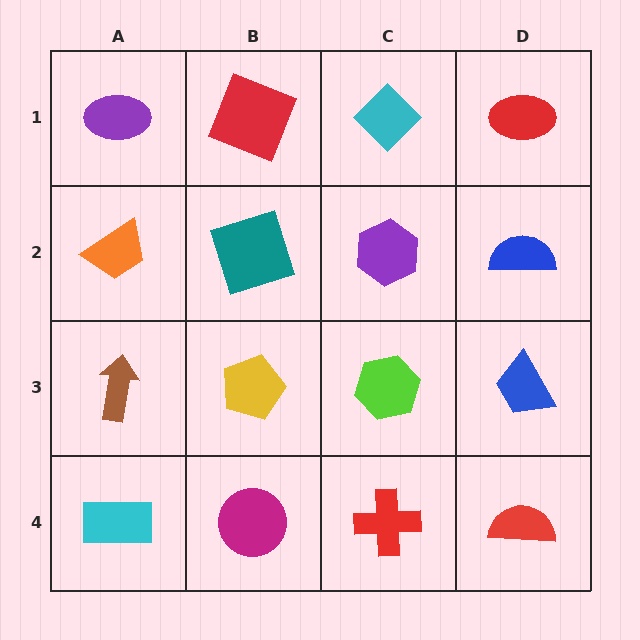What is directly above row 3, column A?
An orange trapezoid.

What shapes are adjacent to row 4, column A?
A brown arrow (row 3, column A), a magenta circle (row 4, column B).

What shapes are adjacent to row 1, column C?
A purple hexagon (row 2, column C), a red square (row 1, column B), a red ellipse (row 1, column D).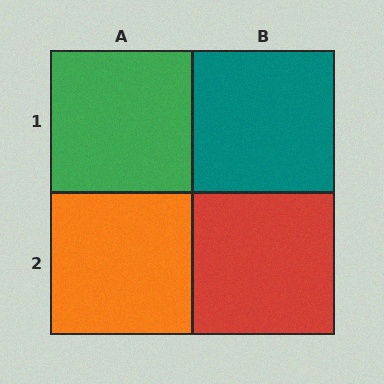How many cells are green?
1 cell is green.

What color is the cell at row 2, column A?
Orange.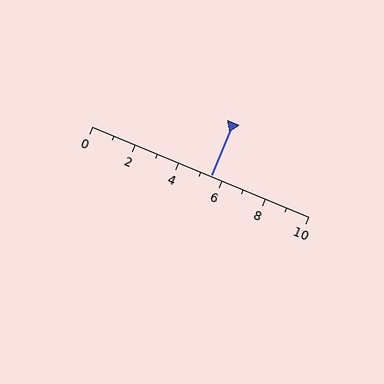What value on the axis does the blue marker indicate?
The marker indicates approximately 5.5.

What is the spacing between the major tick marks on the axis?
The major ticks are spaced 2 apart.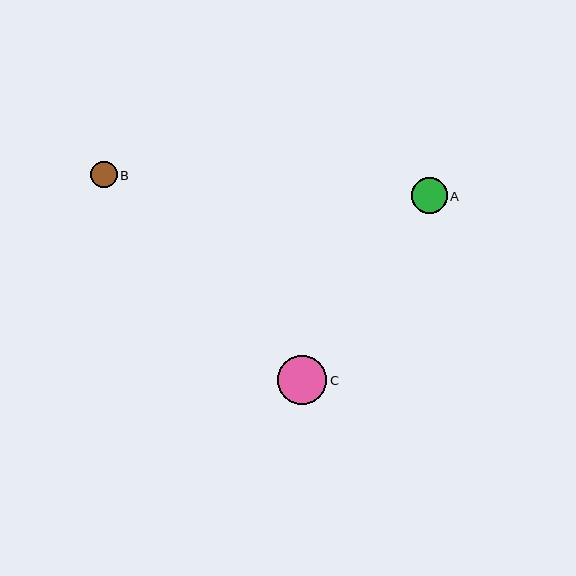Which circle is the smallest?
Circle B is the smallest with a size of approximately 26 pixels.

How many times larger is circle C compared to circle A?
Circle C is approximately 1.4 times the size of circle A.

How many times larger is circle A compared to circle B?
Circle A is approximately 1.4 times the size of circle B.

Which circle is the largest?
Circle C is the largest with a size of approximately 49 pixels.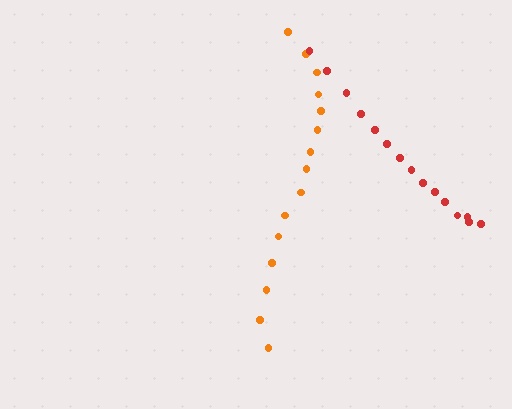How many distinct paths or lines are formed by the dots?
There are 2 distinct paths.